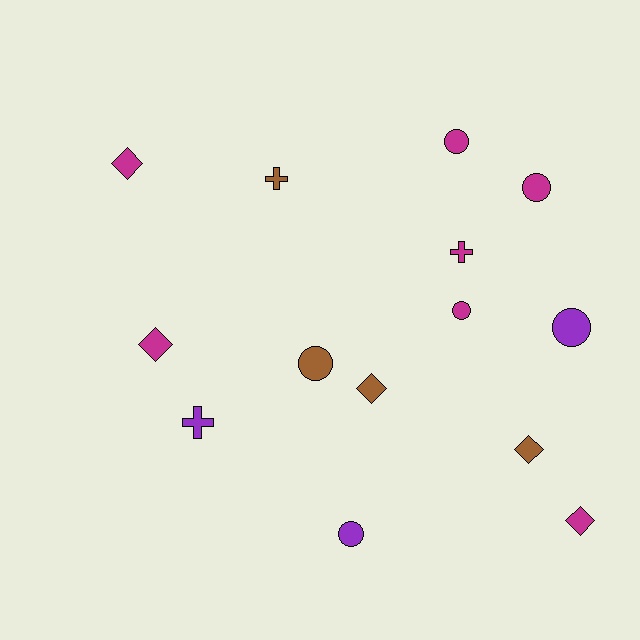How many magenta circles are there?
There are 3 magenta circles.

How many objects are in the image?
There are 14 objects.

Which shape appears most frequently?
Circle, with 6 objects.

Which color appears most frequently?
Magenta, with 7 objects.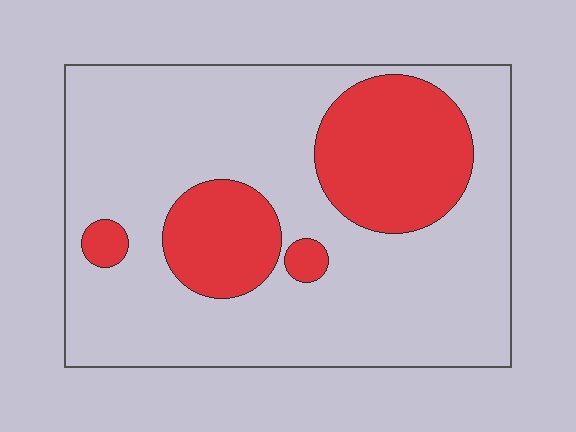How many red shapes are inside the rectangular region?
4.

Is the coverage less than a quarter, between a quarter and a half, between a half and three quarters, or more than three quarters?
Between a quarter and a half.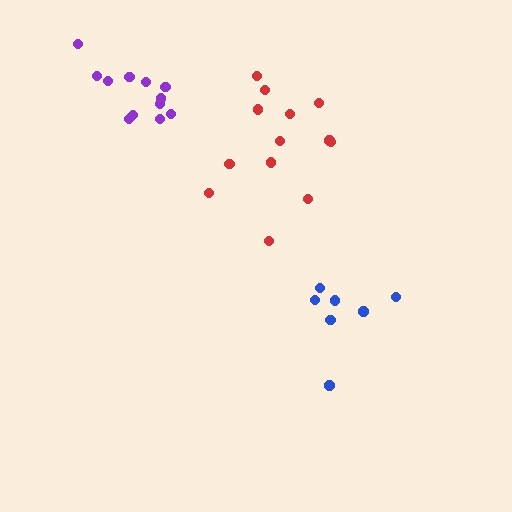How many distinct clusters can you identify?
There are 3 distinct clusters.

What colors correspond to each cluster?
The clusters are colored: blue, red, purple.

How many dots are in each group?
Group 1: 7 dots, Group 2: 13 dots, Group 3: 12 dots (32 total).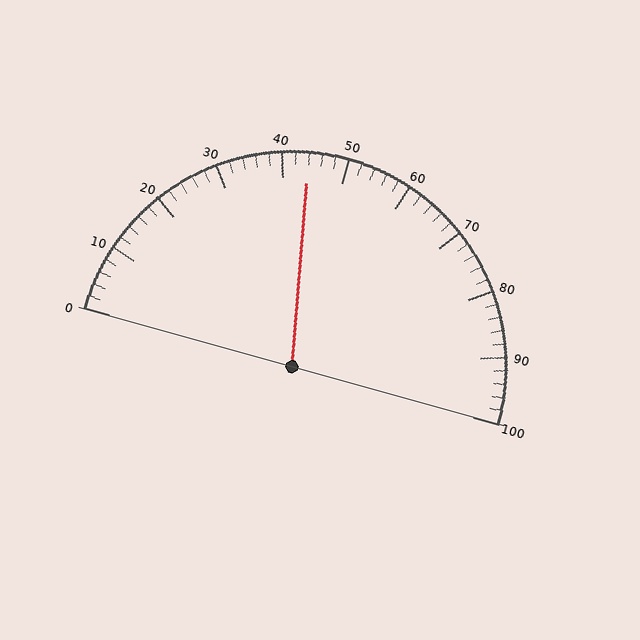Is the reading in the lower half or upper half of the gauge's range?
The reading is in the lower half of the range (0 to 100).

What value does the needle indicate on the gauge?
The needle indicates approximately 44.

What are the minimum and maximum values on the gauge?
The gauge ranges from 0 to 100.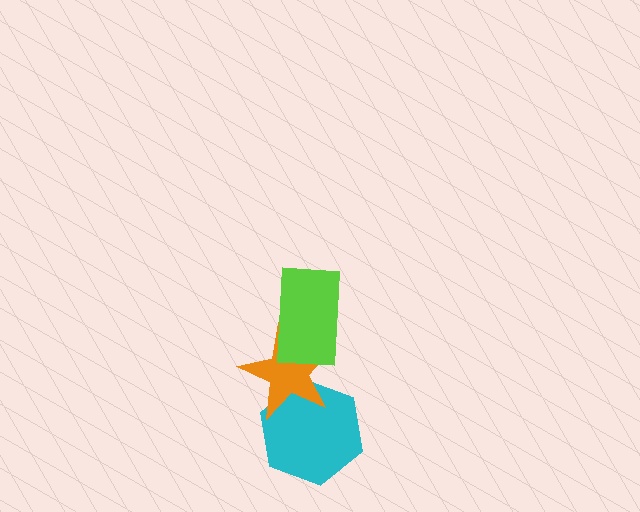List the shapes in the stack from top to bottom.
From top to bottom: the lime rectangle, the orange star, the cyan hexagon.